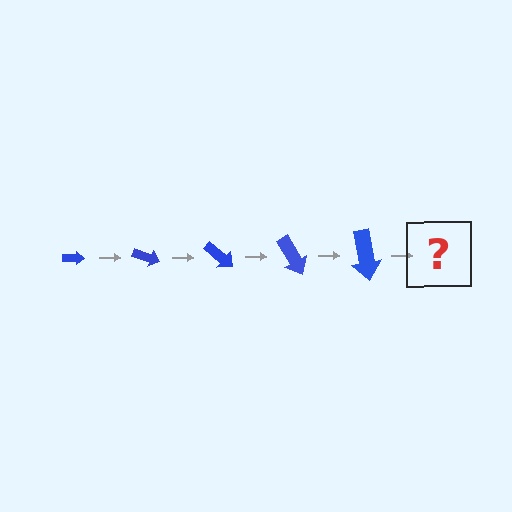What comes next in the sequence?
The next element should be an arrow, larger than the previous one and rotated 100 degrees from the start.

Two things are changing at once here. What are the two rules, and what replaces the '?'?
The two rules are that the arrow grows larger each step and it rotates 20 degrees each step. The '?' should be an arrow, larger than the previous one and rotated 100 degrees from the start.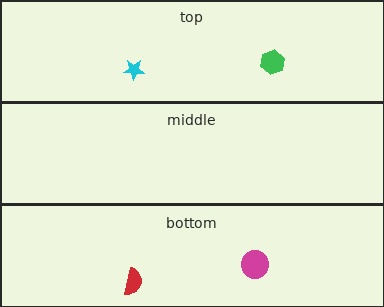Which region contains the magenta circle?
The bottom region.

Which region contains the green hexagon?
The top region.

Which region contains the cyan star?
The top region.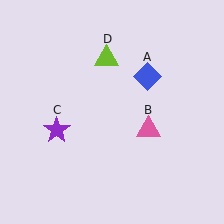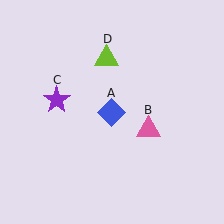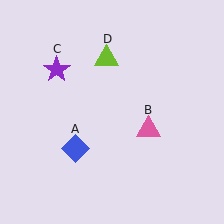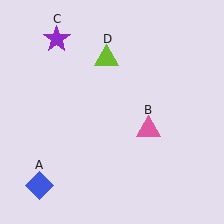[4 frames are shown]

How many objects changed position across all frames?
2 objects changed position: blue diamond (object A), purple star (object C).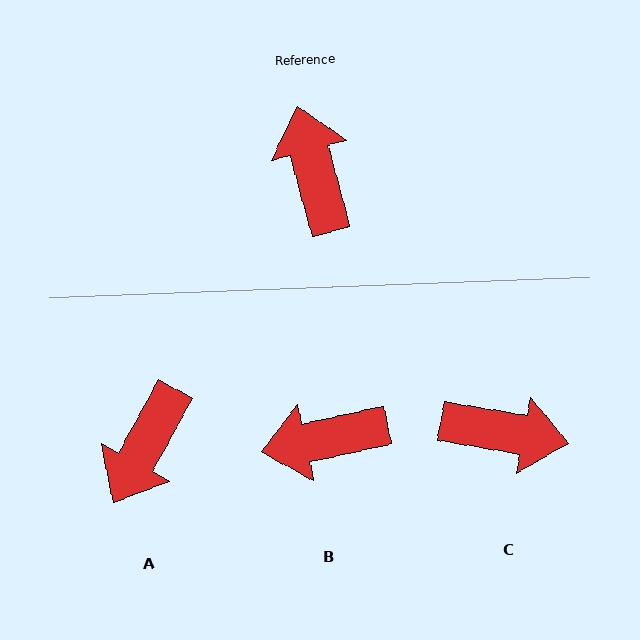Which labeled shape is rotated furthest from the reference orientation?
A, about 136 degrees away.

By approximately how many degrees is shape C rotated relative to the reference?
Approximately 115 degrees clockwise.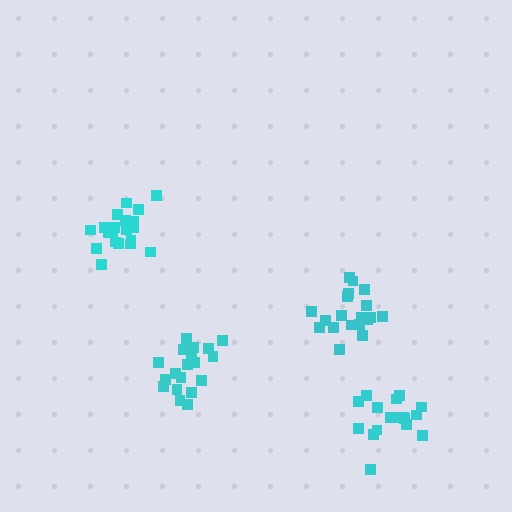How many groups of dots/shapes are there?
There are 4 groups.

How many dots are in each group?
Group 1: 19 dots, Group 2: 20 dots, Group 3: 19 dots, Group 4: 17 dots (75 total).